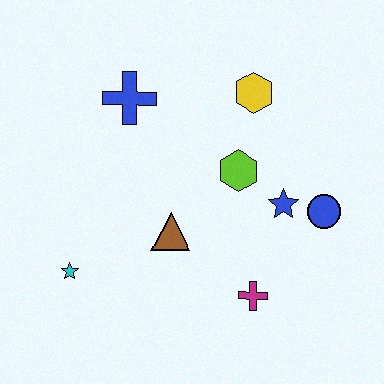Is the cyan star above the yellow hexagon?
No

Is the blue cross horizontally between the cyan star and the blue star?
Yes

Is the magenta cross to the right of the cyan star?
Yes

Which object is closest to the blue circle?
The blue star is closest to the blue circle.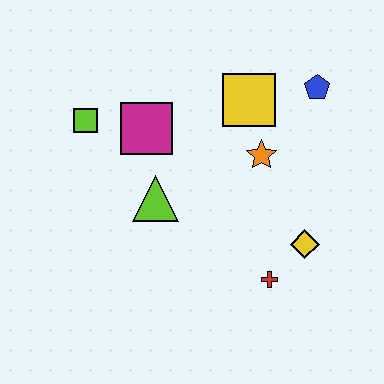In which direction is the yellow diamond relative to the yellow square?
The yellow diamond is below the yellow square.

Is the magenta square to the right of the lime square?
Yes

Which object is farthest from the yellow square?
The red cross is farthest from the yellow square.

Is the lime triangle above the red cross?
Yes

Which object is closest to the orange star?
The yellow square is closest to the orange star.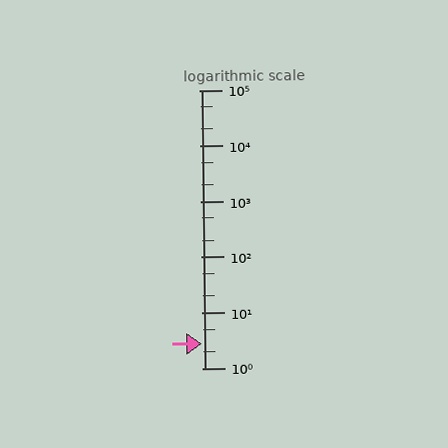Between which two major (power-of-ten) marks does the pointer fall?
The pointer is between 1 and 10.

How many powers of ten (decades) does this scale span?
The scale spans 5 decades, from 1 to 100000.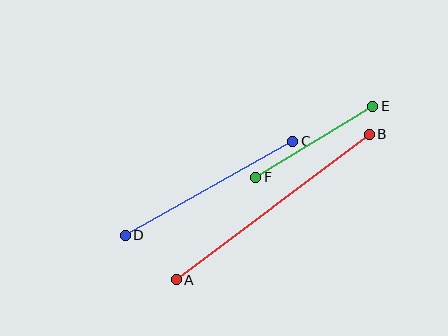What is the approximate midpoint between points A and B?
The midpoint is at approximately (273, 207) pixels.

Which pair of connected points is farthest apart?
Points A and B are farthest apart.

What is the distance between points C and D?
The distance is approximately 192 pixels.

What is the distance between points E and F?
The distance is approximately 137 pixels.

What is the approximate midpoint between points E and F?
The midpoint is at approximately (314, 142) pixels.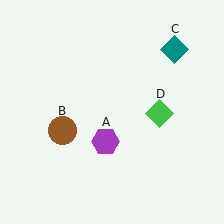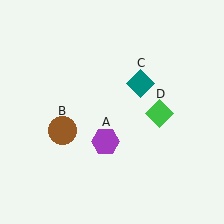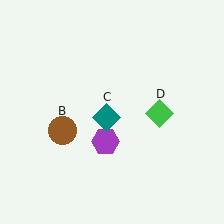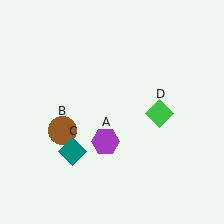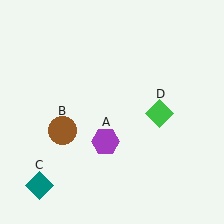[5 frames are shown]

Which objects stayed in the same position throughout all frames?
Purple hexagon (object A) and brown circle (object B) and green diamond (object D) remained stationary.